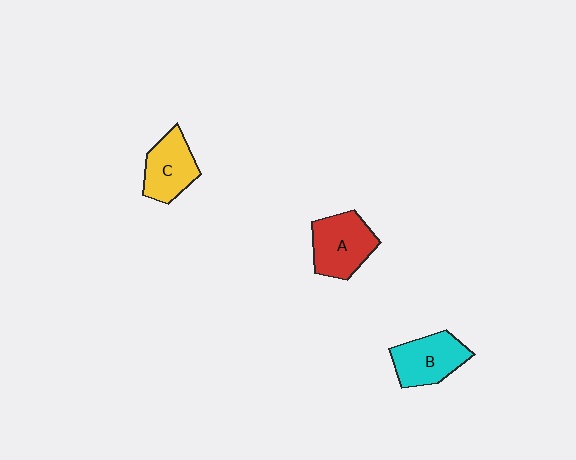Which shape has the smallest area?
Shape C (yellow).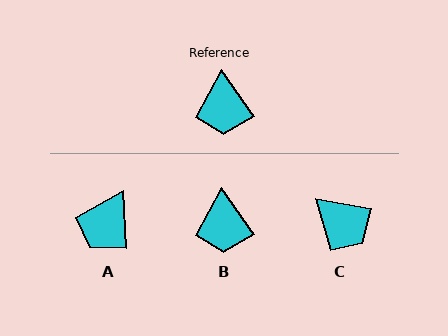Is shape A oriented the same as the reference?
No, it is off by about 32 degrees.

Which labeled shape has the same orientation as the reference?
B.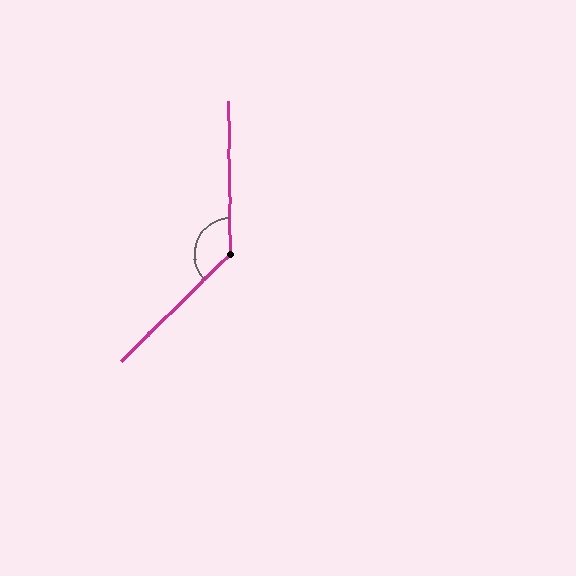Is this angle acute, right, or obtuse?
It is obtuse.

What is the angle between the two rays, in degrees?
Approximately 133 degrees.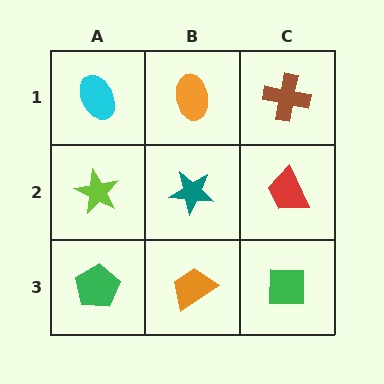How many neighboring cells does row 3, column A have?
2.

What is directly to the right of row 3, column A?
An orange trapezoid.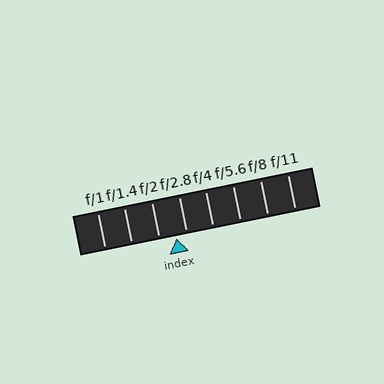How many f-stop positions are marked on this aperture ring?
There are 8 f-stop positions marked.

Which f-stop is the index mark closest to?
The index mark is closest to f/2.8.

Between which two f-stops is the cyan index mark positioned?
The index mark is between f/2 and f/2.8.